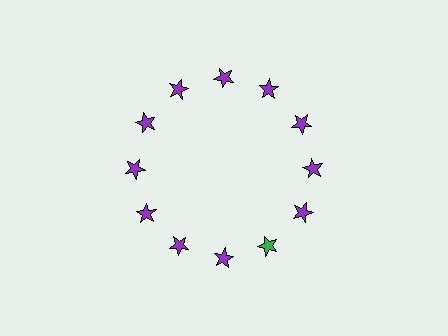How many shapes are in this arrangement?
There are 12 shapes arranged in a ring pattern.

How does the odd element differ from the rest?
It has a different color: green instead of purple.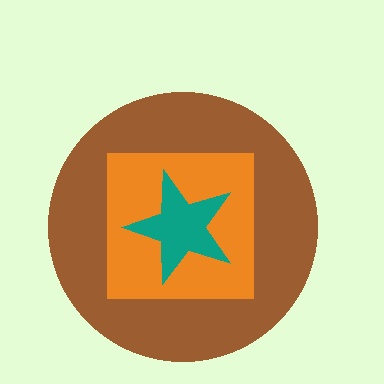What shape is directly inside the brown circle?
The orange square.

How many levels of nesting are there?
3.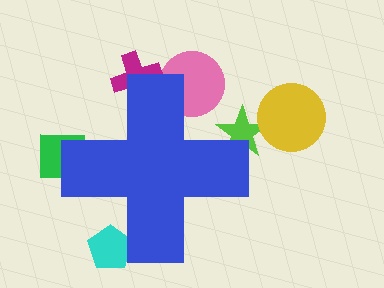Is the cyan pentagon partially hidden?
Yes, the cyan pentagon is partially hidden behind the blue cross.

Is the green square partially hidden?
Yes, the green square is partially hidden behind the blue cross.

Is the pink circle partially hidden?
Yes, the pink circle is partially hidden behind the blue cross.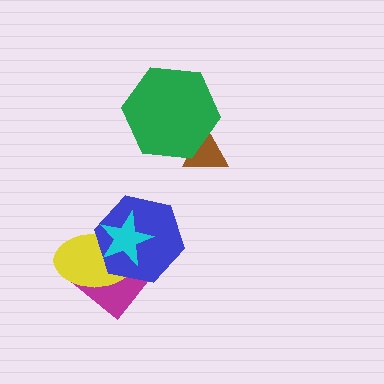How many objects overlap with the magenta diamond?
3 objects overlap with the magenta diamond.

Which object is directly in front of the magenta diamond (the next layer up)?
The yellow ellipse is directly in front of the magenta diamond.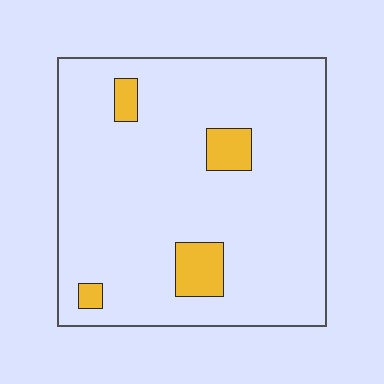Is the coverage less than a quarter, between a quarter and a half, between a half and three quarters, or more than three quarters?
Less than a quarter.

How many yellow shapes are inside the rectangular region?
4.